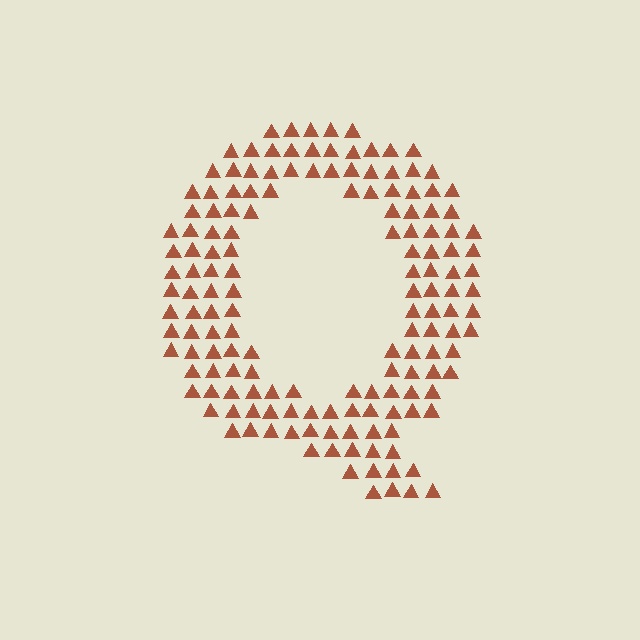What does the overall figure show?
The overall figure shows the letter Q.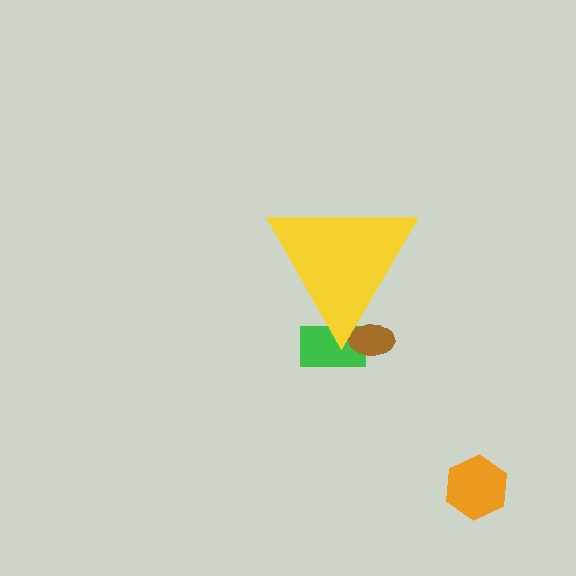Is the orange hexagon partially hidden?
No, the orange hexagon is fully visible.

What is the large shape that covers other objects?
A yellow triangle.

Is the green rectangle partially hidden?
Yes, the green rectangle is partially hidden behind the yellow triangle.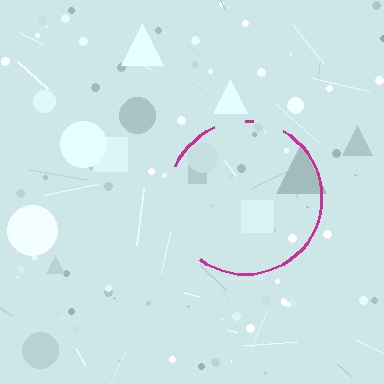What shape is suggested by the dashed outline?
The dashed outline suggests a circle.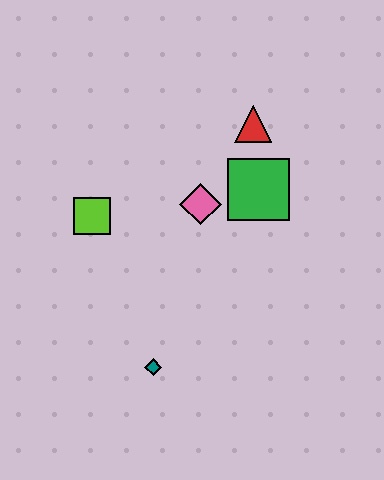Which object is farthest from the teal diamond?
The red triangle is farthest from the teal diamond.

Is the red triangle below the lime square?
No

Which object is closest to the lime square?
The pink diamond is closest to the lime square.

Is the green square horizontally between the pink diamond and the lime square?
No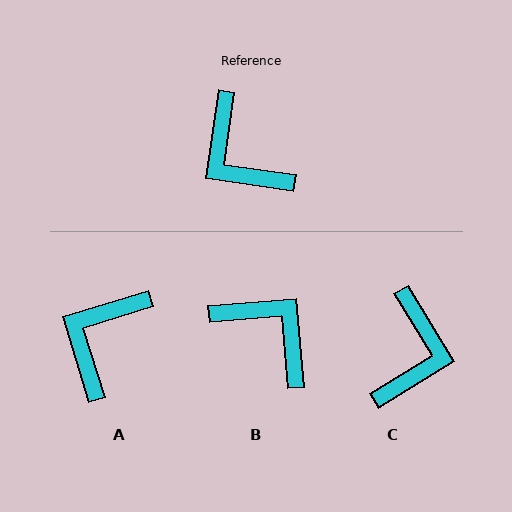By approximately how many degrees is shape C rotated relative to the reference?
Approximately 130 degrees counter-clockwise.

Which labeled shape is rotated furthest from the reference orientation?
B, about 167 degrees away.